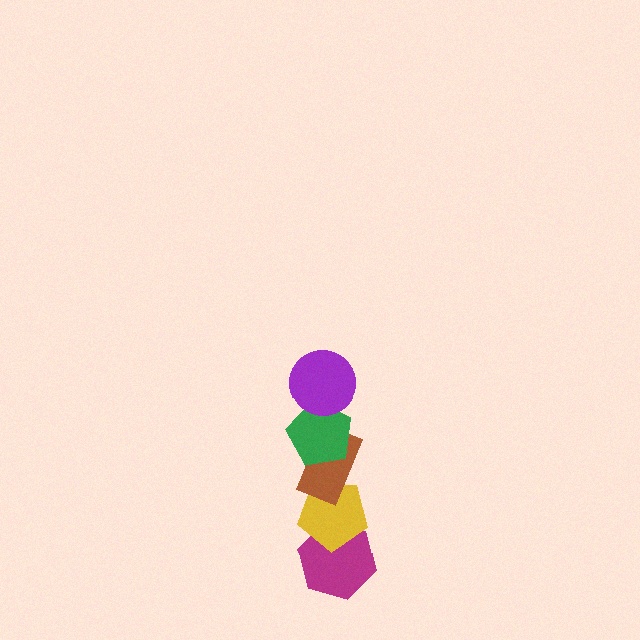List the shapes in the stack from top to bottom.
From top to bottom: the purple circle, the green pentagon, the brown rectangle, the yellow pentagon, the magenta hexagon.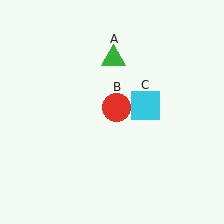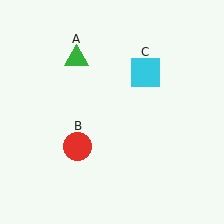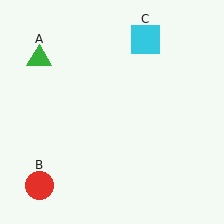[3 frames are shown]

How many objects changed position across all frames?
3 objects changed position: green triangle (object A), red circle (object B), cyan square (object C).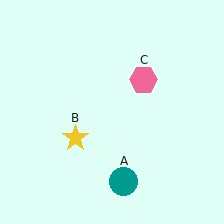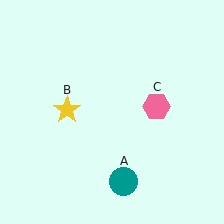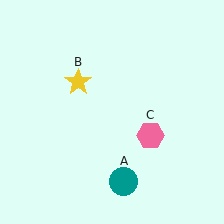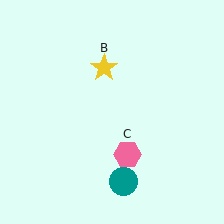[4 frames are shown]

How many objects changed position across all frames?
2 objects changed position: yellow star (object B), pink hexagon (object C).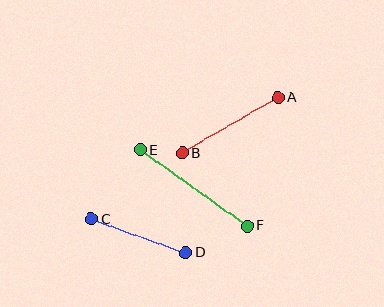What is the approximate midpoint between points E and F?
The midpoint is at approximately (194, 188) pixels.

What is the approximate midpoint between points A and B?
The midpoint is at approximately (230, 125) pixels.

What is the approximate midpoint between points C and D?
The midpoint is at approximately (139, 236) pixels.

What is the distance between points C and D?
The distance is approximately 100 pixels.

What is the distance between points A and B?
The distance is approximately 111 pixels.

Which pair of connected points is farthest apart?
Points E and F are farthest apart.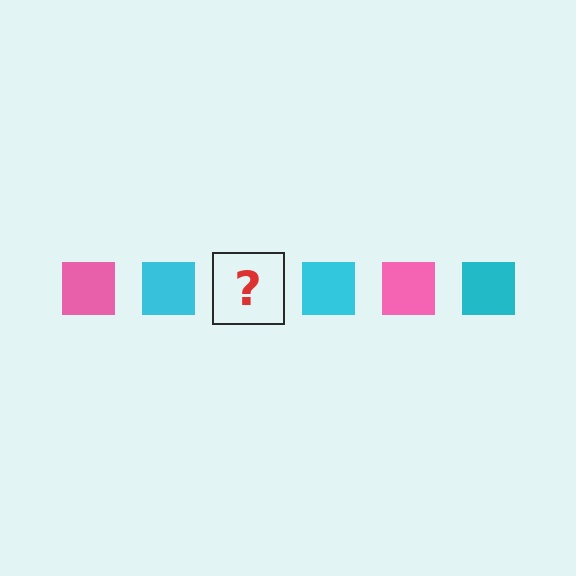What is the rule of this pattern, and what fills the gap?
The rule is that the pattern cycles through pink, cyan squares. The gap should be filled with a pink square.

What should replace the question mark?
The question mark should be replaced with a pink square.